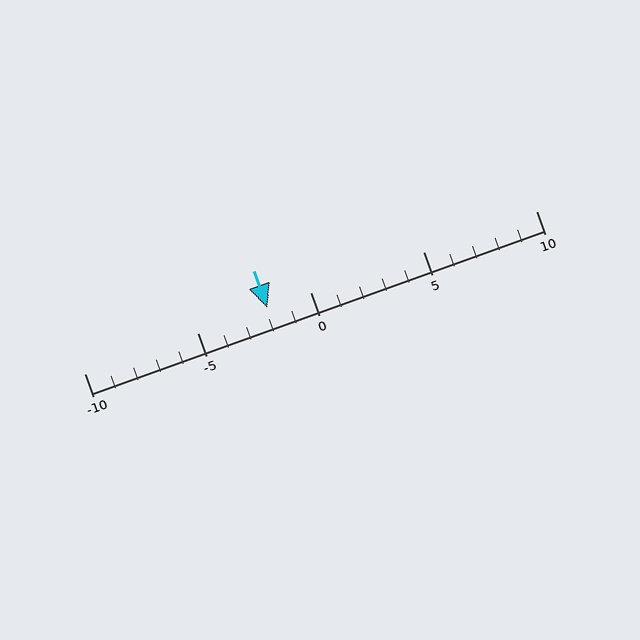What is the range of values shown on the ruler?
The ruler shows values from -10 to 10.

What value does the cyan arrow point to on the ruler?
The cyan arrow points to approximately -2.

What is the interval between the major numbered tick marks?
The major tick marks are spaced 5 units apart.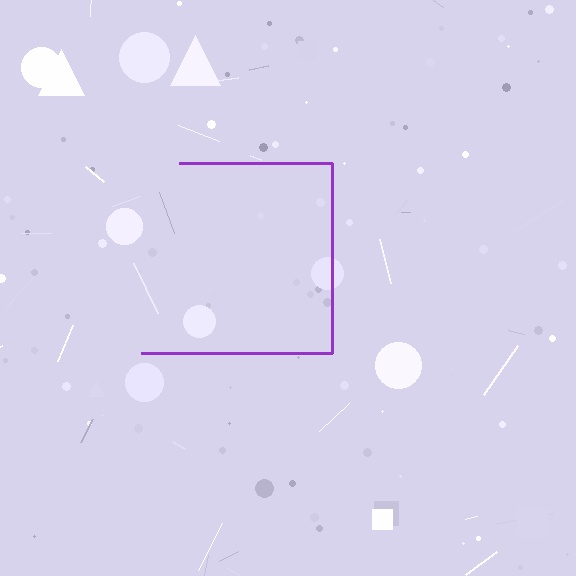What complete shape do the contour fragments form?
The contour fragments form a square.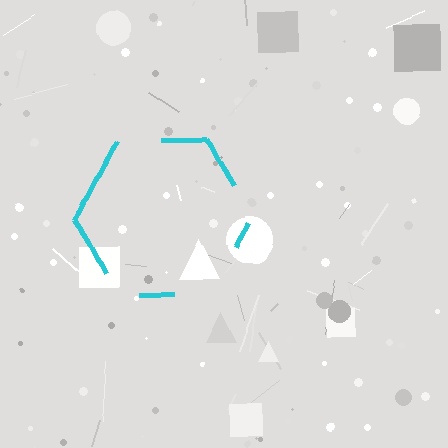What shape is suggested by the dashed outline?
The dashed outline suggests a hexagon.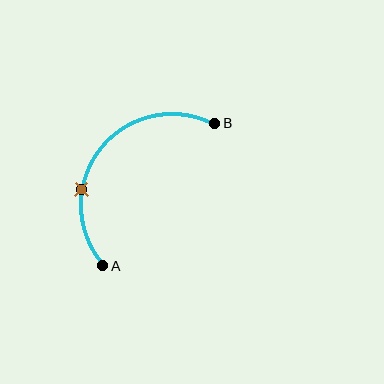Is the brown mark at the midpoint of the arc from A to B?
No. The brown mark lies on the arc but is closer to endpoint A. The arc midpoint would be at the point on the curve equidistant along the arc from both A and B.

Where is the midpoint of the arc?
The arc midpoint is the point on the curve farthest from the straight line joining A and B. It sits above and to the left of that line.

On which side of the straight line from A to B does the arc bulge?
The arc bulges above and to the left of the straight line connecting A and B.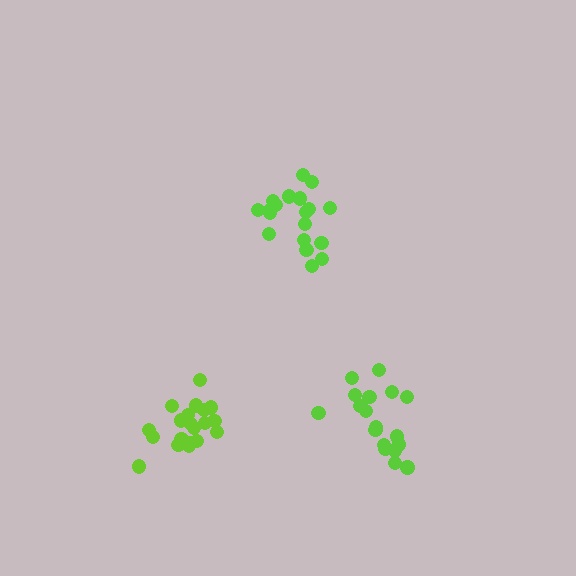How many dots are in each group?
Group 1: 18 dots, Group 2: 19 dots, Group 3: 20 dots (57 total).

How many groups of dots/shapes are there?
There are 3 groups.